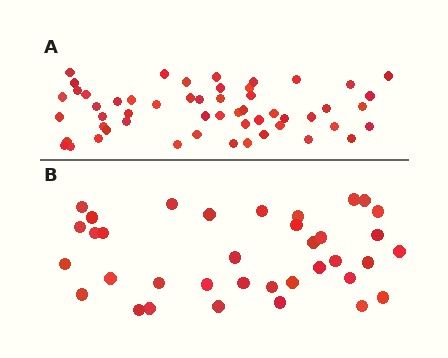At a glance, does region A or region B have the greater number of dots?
Region A (the top region) has more dots.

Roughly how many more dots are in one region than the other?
Region A has approximately 20 more dots than region B.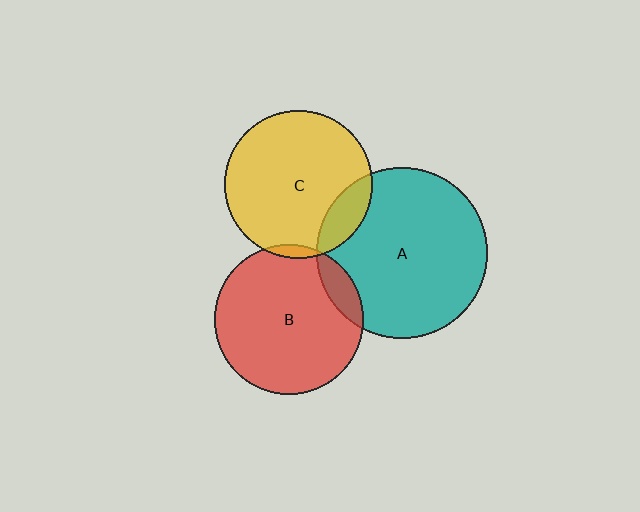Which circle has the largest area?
Circle A (teal).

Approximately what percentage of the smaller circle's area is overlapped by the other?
Approximately 5%.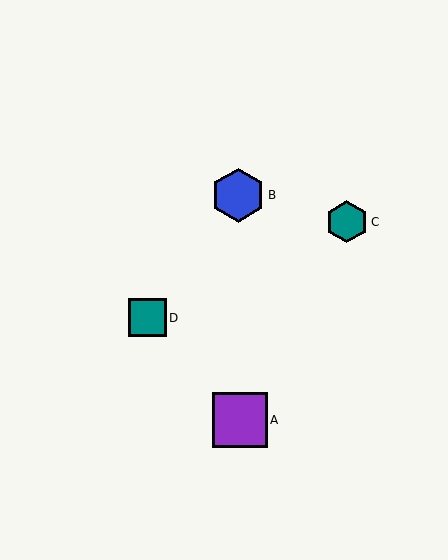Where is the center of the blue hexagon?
The center of the blue hexagon is at (238, 195).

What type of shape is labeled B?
Shape B is a blue hexagon.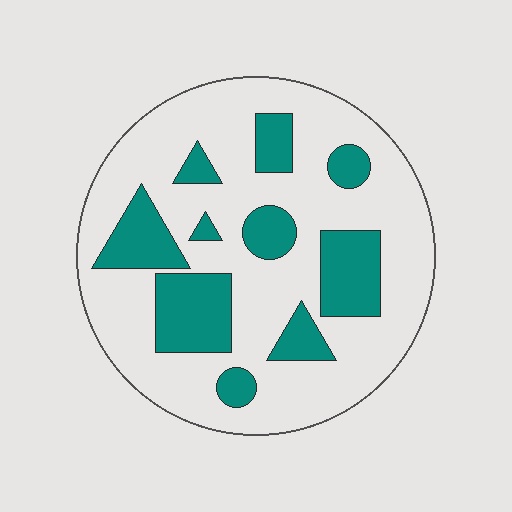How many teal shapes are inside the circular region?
10.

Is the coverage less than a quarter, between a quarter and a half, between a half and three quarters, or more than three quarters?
Between a quarter and a half.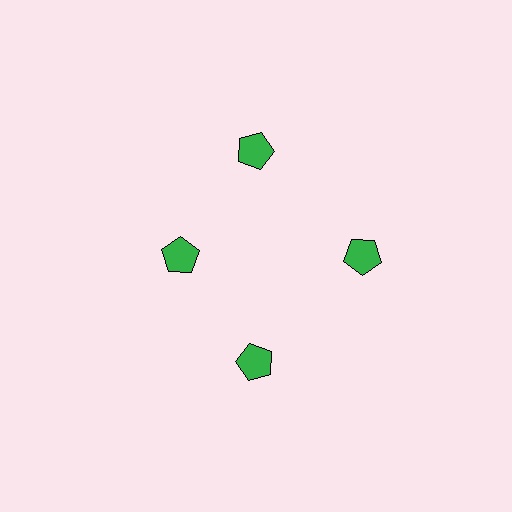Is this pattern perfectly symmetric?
No. The 4 green pentagons are arranged in a ring, but one element near the 9 o'clock position is pulled inward toward the center, breaking the 4-fold rotational symmetry.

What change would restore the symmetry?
The symmetry would be restored by moving it outward, back onto the ring so that all 4 pentagons sit at equal angles and equal distance from the center.